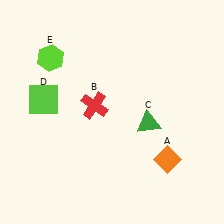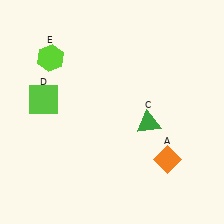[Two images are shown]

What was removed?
The red cross (B) was removed in Image 2.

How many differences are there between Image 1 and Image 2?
There is 1 difference between the two images.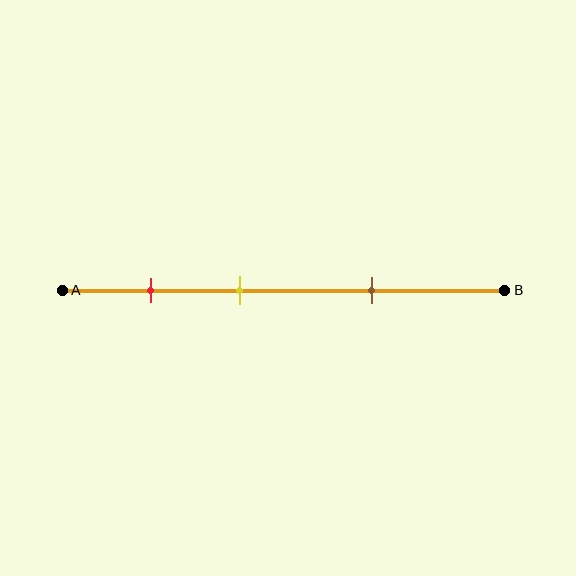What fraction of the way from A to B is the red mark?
The red mark is approximately 20% (0.2) of the way from A to B.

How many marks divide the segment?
There are 3 marks dividing the segment.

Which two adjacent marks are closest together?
The red and yellow marks are the closest adjacent pair.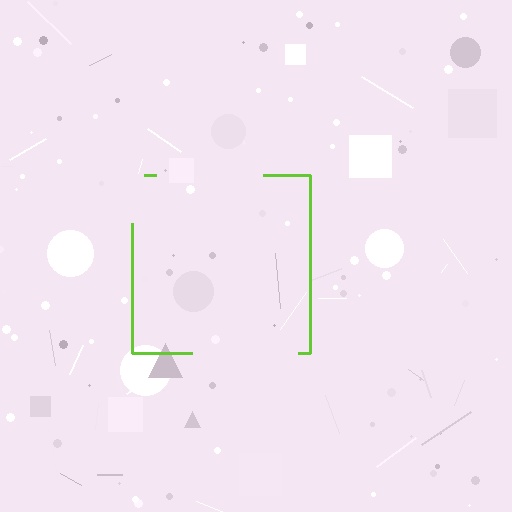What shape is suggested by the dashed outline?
The dashed outline suggests a square.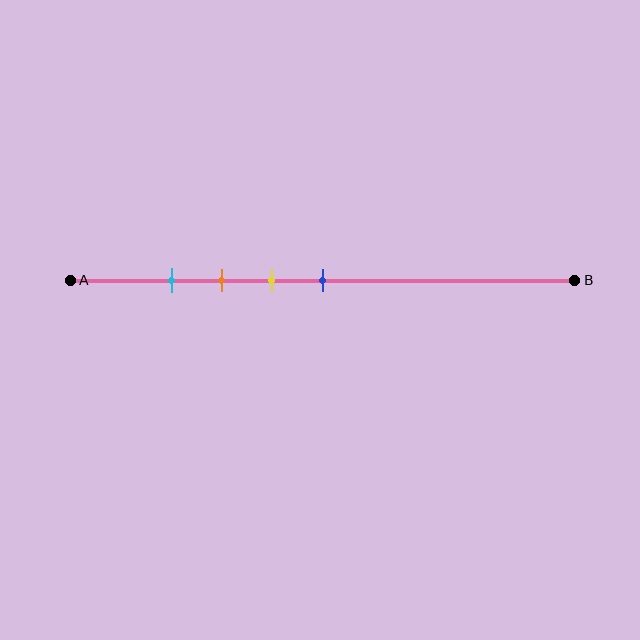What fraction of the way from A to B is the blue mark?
The blue mark is approximately 50% (0.5) of the way from A to B.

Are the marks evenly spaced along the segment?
Yes, the marks are approximately evenly spaced.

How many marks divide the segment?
There are 4 marks dividing the segment.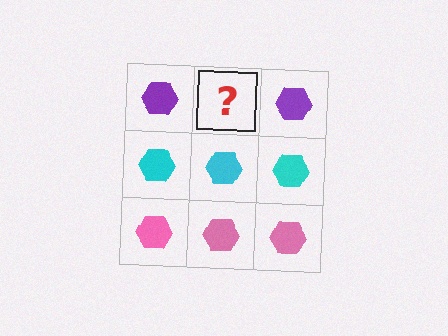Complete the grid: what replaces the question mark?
The question mark should be replaced with a purple hexagon.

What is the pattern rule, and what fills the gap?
The rule is that each row has a consistent color. The gap should be filled with a purple hexagon.